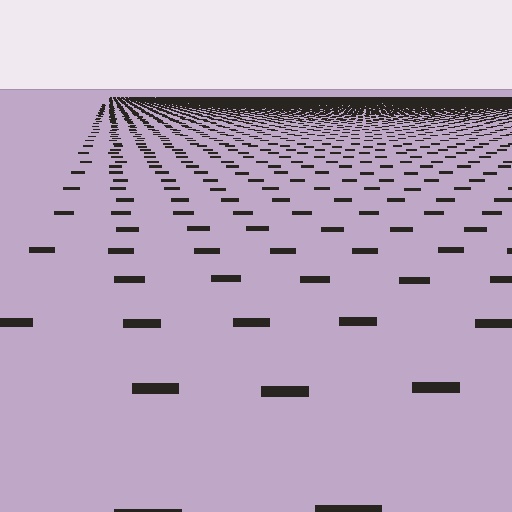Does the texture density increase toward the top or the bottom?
Density increases toward the top.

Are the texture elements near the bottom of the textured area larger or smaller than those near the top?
Larger. Near the bottom, elements are closer to the viewer and appear at a bigger on-screen size.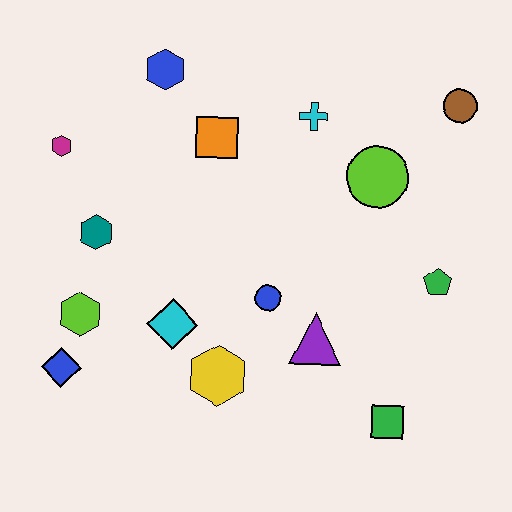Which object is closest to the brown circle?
The lime circle is closest to the brown circle.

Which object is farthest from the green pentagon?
The magenta hexagon is farthest from the green pentagon.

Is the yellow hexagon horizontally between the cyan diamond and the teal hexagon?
No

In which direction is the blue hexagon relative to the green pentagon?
The blue hexagon is to the left of the green pentagon.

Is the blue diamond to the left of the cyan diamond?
Yes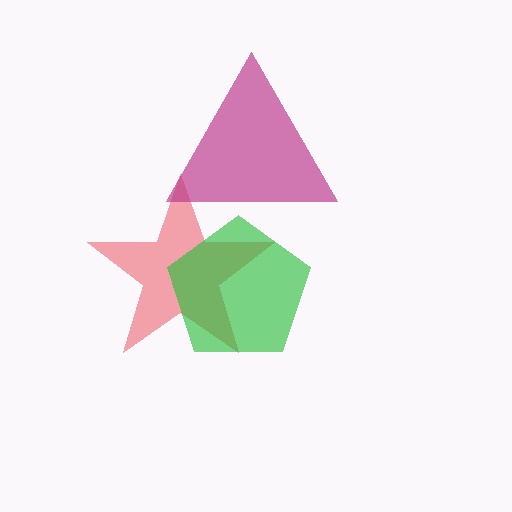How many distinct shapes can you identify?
There are 3 distinct shapes: a red star, a green pentagon, a magenta triangle.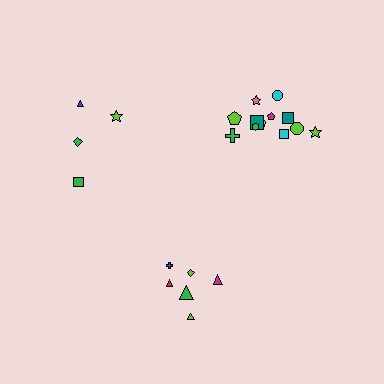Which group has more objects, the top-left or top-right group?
The top-right group.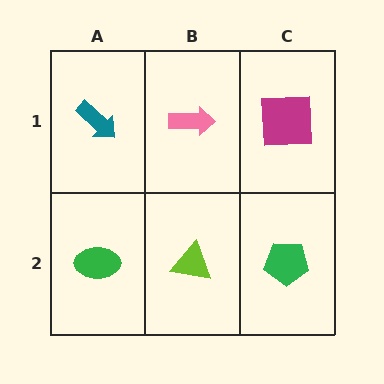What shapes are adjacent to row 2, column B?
A pink arrow (row 1, column B), a green ellipse (row 2, column A), a green pentagon (row 2, column C).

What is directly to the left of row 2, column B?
A green ellipse.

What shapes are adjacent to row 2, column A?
A teal arrow (row 1, column A), a lime triangle (row 2, column B).